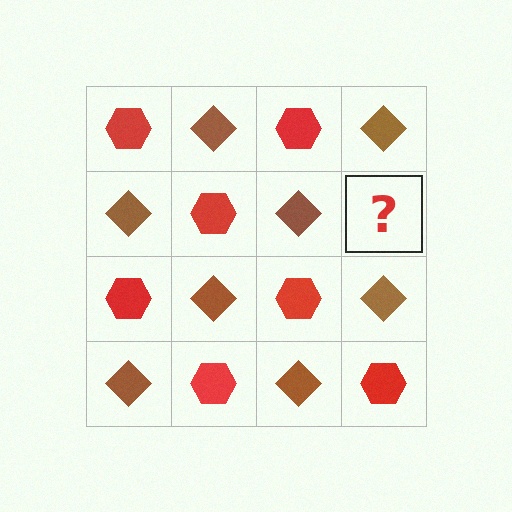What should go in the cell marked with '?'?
The missing cell should contain a red hexagon.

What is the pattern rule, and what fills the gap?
The rule is that it alternates red hexagon and brown diamond in a checkerboard pattern. The gap should be filled with a red hexagon.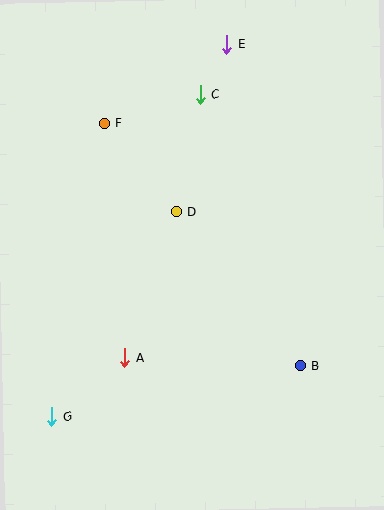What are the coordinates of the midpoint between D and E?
The midpoint between D and E is at (202, 128).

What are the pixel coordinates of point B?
Point B is at (301, 365).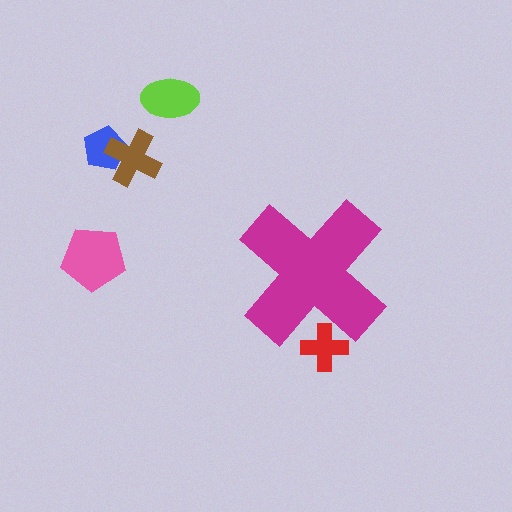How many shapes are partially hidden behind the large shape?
1 shape is partially hidden.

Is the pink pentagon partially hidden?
No, the pink pentagon is fully visible.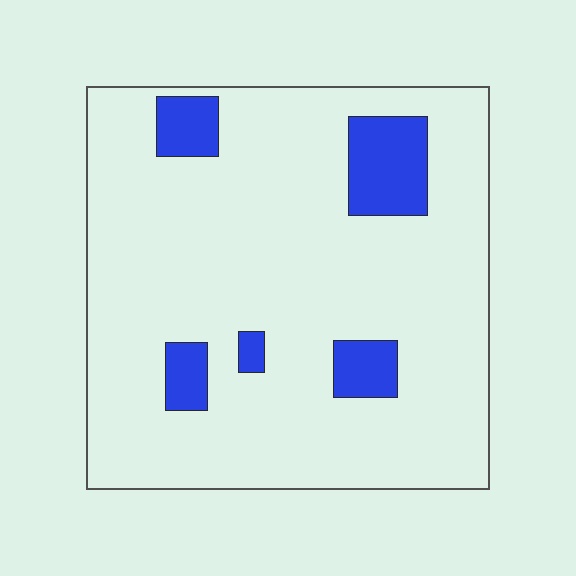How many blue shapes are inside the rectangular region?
5.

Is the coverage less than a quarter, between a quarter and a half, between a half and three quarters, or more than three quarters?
Less than a quarter.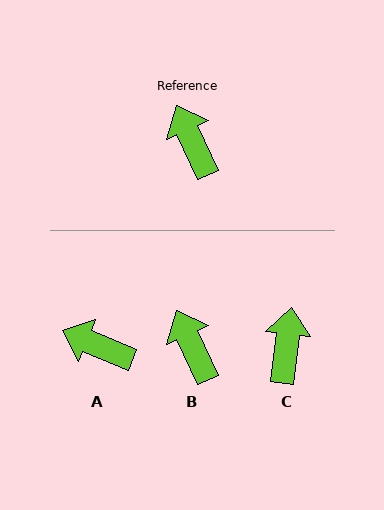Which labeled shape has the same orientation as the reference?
B.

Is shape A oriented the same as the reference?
No, it is off by about 43 degrees.